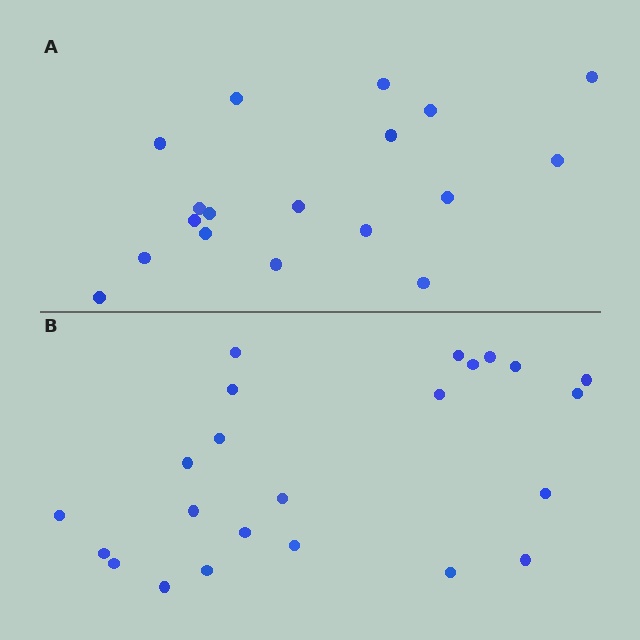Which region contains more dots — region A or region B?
Region B (the bottom region) has more dots.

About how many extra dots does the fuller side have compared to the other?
Region B has about 5 more dots than region A.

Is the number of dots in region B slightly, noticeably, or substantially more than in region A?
Region B has noticeably more, but not dramatically so. The ratio is roughly 1.3 to 1.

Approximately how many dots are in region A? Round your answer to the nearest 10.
About 20 dots. (The exact count is 18, which rounds to 20.)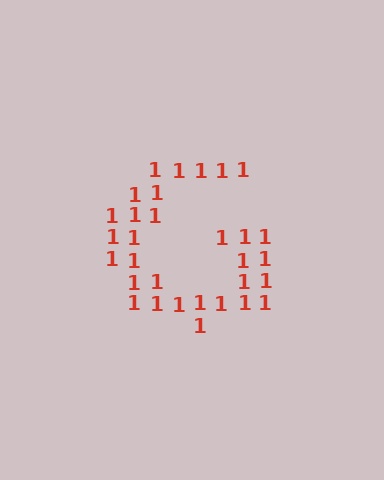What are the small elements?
The small elements are digit 1's.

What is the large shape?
The large shape is the letter G.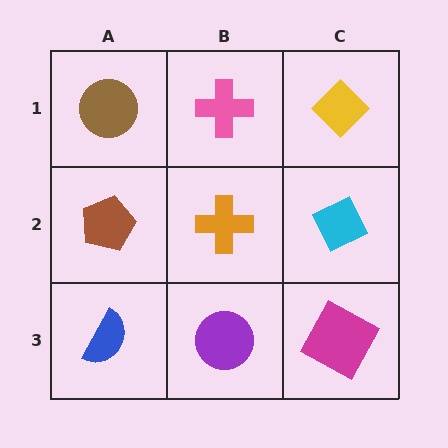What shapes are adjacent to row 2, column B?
A pink cross (row 1, column B), a purple circle (row 3, column B), a brown pentagon (row 2, column A), a cyan diamond (row 2, column C).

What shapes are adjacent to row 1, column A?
A brown pentagon (row 2, column A), a pink cross (row 1, column B).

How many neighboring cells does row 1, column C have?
2.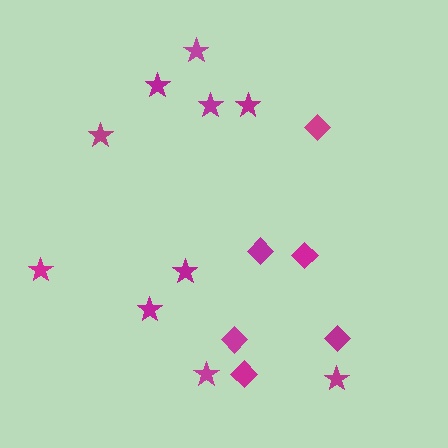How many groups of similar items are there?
There are 2 groups: one group of stars (10) and one group of diamonds (6).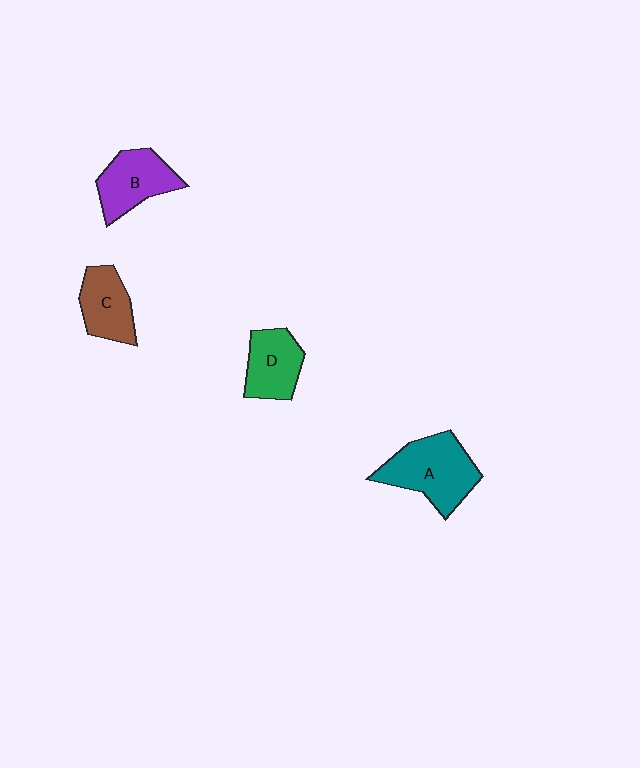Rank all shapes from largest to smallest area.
From largest to smallest: A (teal), B (purple), D (green), C (brown).